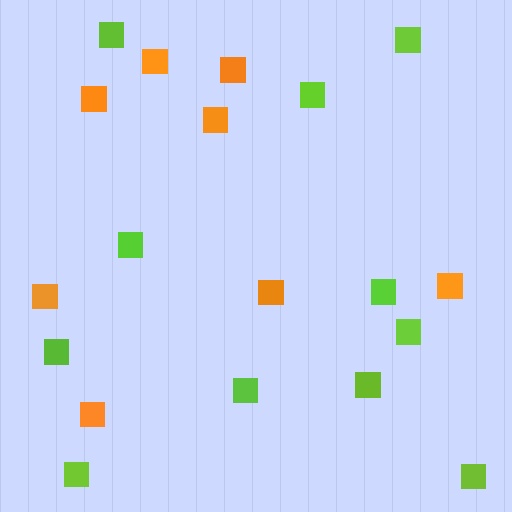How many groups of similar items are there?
There are 2 groups: one group of orange squares (8) and one group of lime squares (11).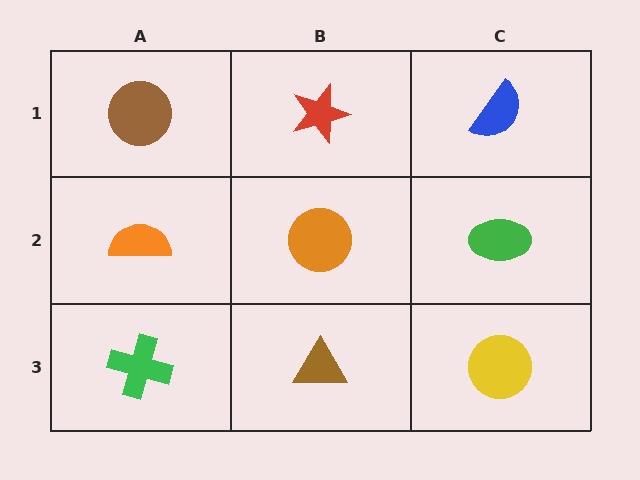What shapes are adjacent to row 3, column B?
An orange circle (row 2, column B), a green cross (row 3, column A), a yellow circle (row 3, column C).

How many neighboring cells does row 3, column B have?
3.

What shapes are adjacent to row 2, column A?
A brown circle (row 1, column A), a green cross (row 3, column A), an orange circle (row 2, column B).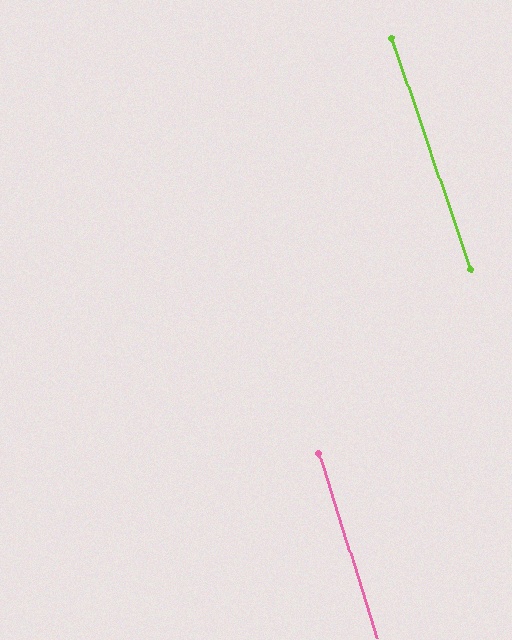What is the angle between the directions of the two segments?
Approximately 1 degree.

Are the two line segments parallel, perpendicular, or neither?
Parallel — their directions differ by only 1.2°.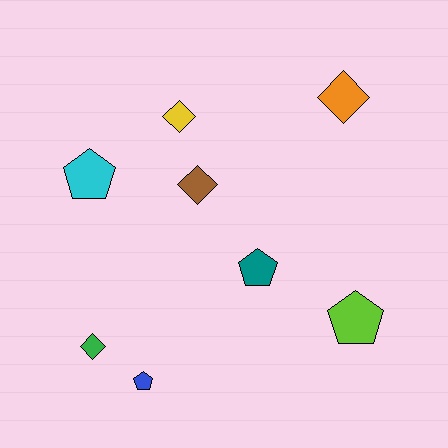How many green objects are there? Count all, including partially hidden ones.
There is 1 green object.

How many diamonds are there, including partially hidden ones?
There are 4 diamonds.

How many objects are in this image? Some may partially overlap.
There are 8 objects.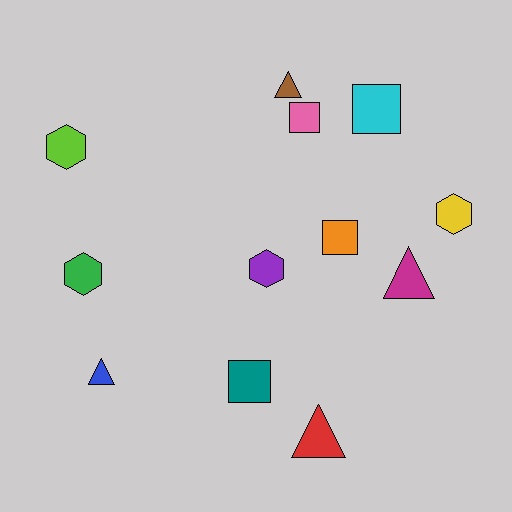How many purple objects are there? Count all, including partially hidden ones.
There is 1 purple object.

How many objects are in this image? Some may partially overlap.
There are 12 objects.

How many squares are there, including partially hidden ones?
There are 4 squares.